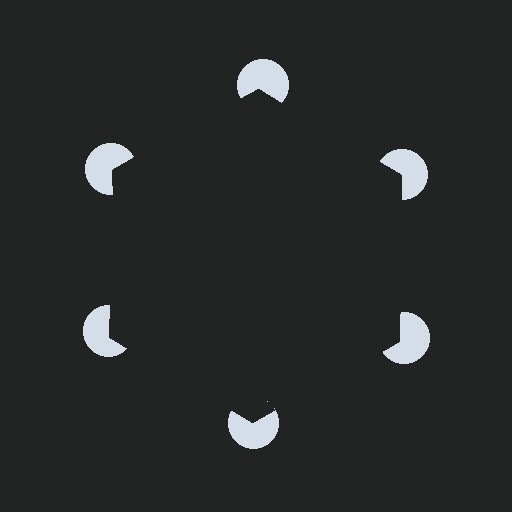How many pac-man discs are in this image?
There are 6 — one at each vertex of the illusory hexagon.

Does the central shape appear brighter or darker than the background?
It typically appears slightly darker than the background, even though no actual brightness change is drawn.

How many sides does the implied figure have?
6 sides.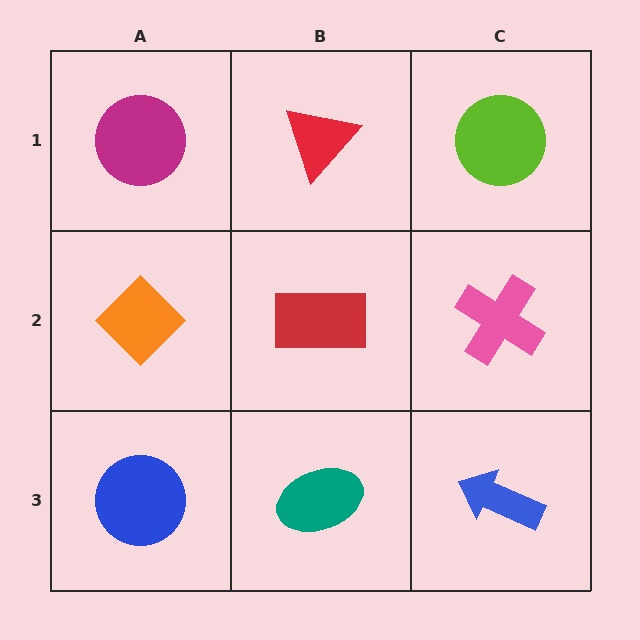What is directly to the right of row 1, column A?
A red triangle.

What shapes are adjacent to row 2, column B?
A red triangle (row 1, column B), a teal ellipse (row 3, column B), an orange diamond (row 2, column A), a pink cross (row 2, column C).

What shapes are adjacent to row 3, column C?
A pink cross (row 2, column C), a teal ellipse (row 3, column B).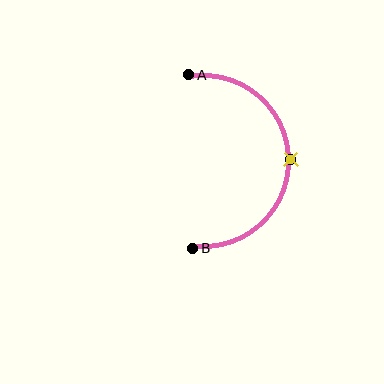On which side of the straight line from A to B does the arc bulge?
The arc bulges to the right of the straight line connecting A and B.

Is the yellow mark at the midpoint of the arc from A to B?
Yes. The yellow mark lies on the arc at equal arc-length from both A and B — it is the arc midpoint.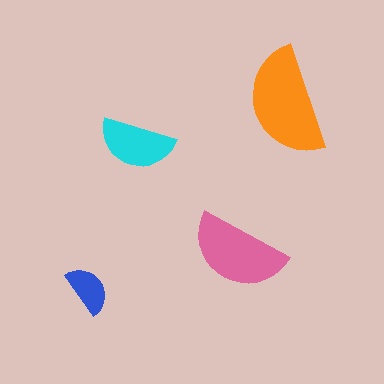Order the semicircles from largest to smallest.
the orange one, the pink one, the cyan one, the blue one.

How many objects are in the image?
There are 4 objects in the image.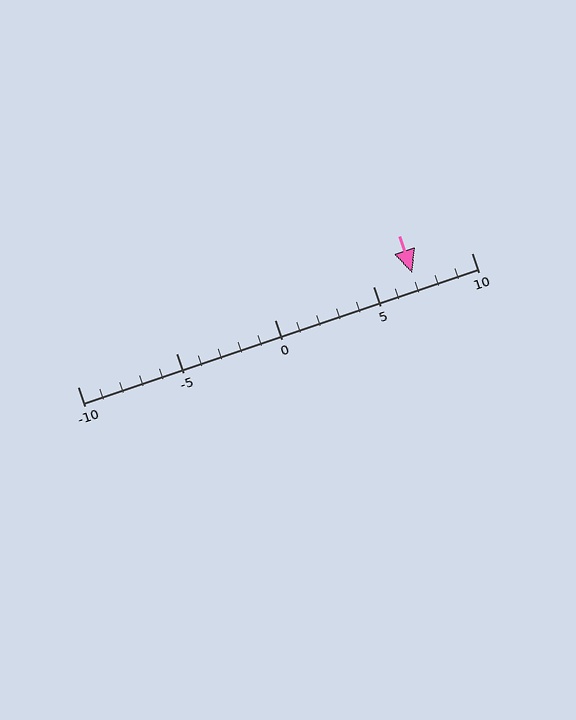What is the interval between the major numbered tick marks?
The major tick marks are spaced 5 units apart.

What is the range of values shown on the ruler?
The ruler shows values from -10 to 10.